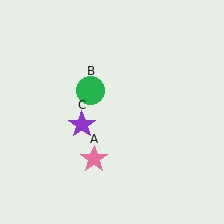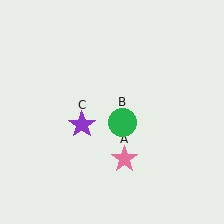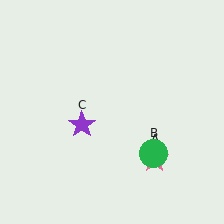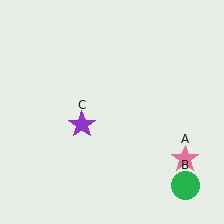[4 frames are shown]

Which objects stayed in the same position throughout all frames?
Purple star (object C) remained stationary.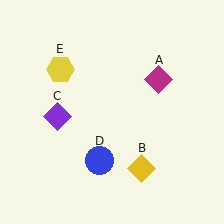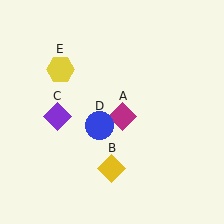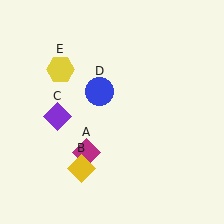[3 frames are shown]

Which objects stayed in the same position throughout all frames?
Purple diamond (object C) and yellow hexagon (object E) remained stationary.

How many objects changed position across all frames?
3 objects changed position: magenta diamond (object A), yellow diamond (object B), blue circle (object D).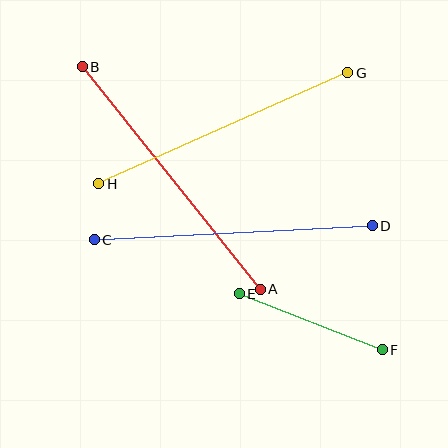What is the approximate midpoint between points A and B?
The midpoint is at approximately (171, 178) pixels.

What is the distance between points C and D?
The distance is approximately 278 pixels.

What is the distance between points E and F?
The distance is approximately 154 pixels.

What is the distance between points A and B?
The distance is approximately 285 pixels.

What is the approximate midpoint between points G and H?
The midpoint is at approximately (223, 128) pixels.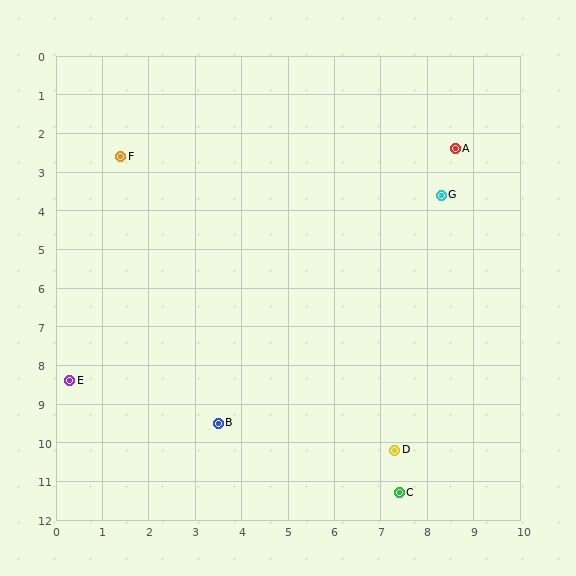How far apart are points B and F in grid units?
Points B and F are about 7.2 grid units apart.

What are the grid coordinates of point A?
Point A is at approximately (8.6, 2.4).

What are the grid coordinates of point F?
Point F is at approximately (1.4, 2.6).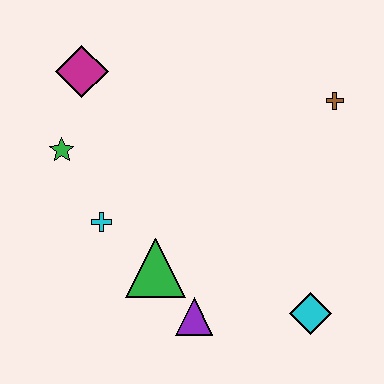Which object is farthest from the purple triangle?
The magenta diamond is farthest from the purple triangle.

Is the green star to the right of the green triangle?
No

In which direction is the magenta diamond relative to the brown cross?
The magenta diamond is to the left of the brown cross.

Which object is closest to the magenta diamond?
The green star is closest to the magenta diamond.